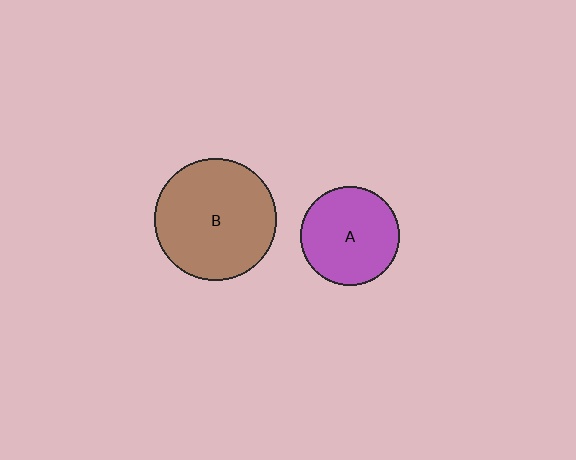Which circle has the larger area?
Circle B (brown).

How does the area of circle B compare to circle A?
Approximately 1.5 times.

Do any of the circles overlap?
No, none of the circles overlap.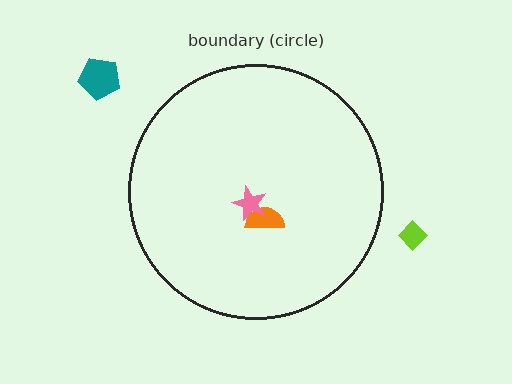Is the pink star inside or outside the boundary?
Inside.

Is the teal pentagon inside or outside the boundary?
Outside.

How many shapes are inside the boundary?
2 inside, 2 outside.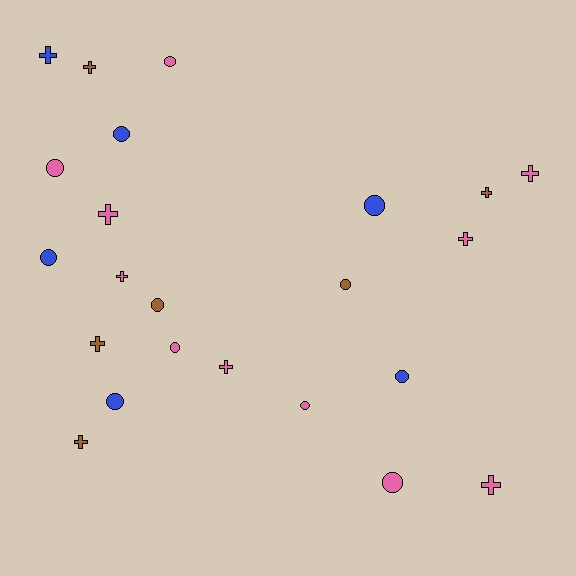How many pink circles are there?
There are 5 pink circles.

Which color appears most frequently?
Pink, with 11 objects.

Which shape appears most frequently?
Circle, with 12 objects.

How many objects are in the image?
There are 23 objects.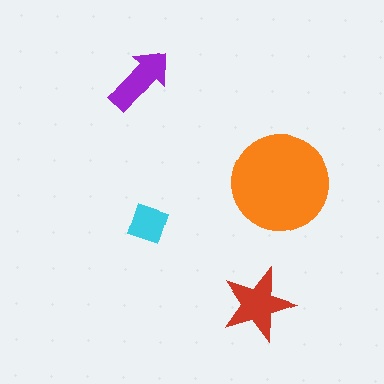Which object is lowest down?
The red star is bottommost.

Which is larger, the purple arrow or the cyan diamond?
The purple arrow.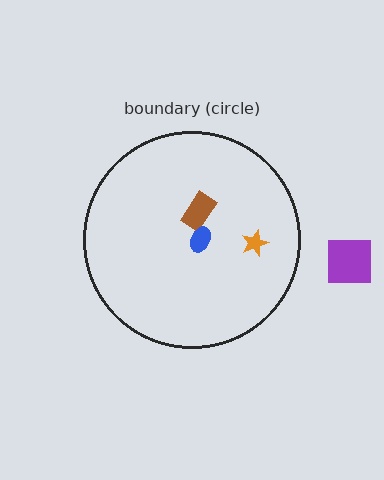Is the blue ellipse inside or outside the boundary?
Inside.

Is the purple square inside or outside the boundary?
Outside.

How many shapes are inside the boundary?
3 inside, 1 outside.